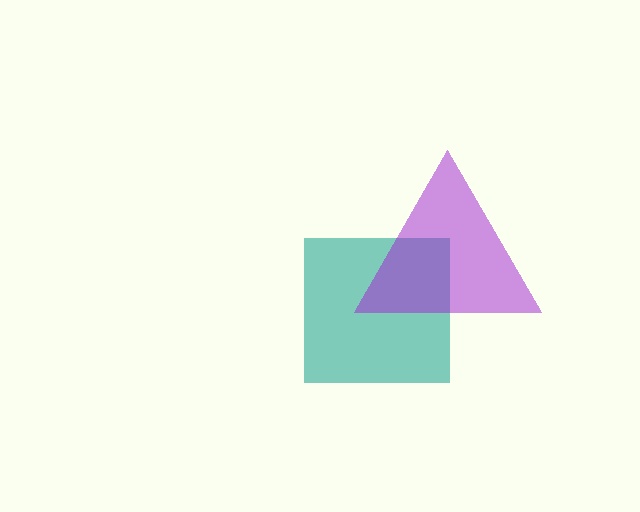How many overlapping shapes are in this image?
There are 2 overlapping shapes in the image.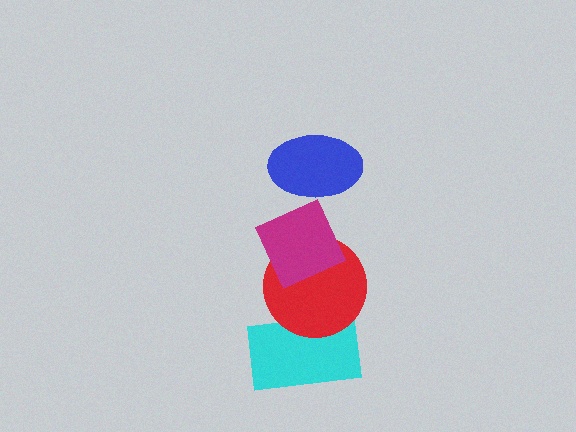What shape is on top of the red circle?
The magenta diamond is on top of the red circle.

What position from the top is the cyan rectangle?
The cyan rectangle is 4th from the top.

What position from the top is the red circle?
The red circle is 3rd from the top.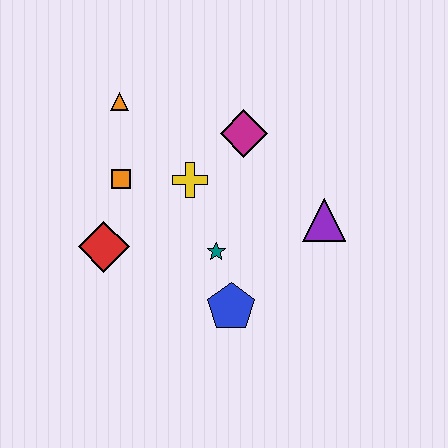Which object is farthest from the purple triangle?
The orange triangle is farthest from the purple triangle.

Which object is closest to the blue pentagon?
The teal star is closest to the blue pentagon.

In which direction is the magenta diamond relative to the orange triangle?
The magenta diamond is to the right of the orange triangle.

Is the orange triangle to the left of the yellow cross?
Yes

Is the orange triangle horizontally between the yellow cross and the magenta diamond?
No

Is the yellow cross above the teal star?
Yes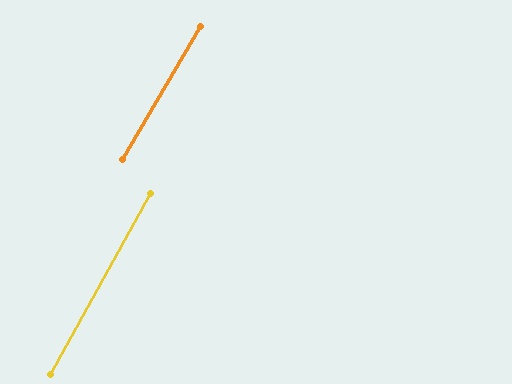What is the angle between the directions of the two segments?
Approximately 1 degree.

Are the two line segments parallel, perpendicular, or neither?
Parallel — their directions differ by only 1.5°.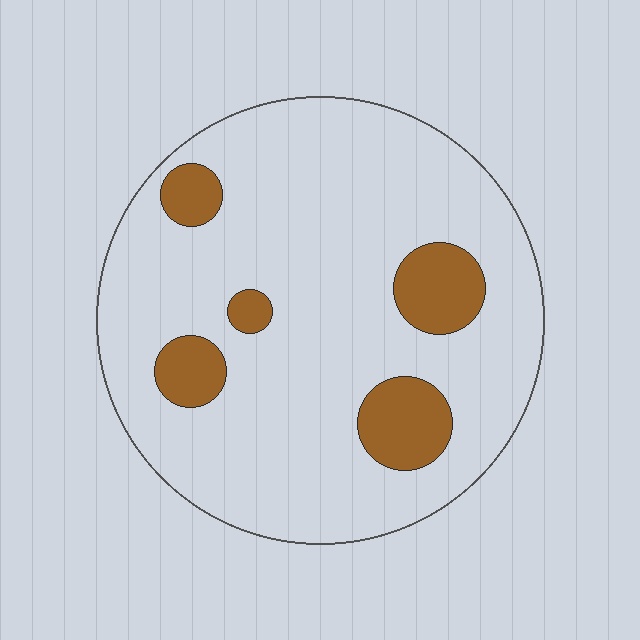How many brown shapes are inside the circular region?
5.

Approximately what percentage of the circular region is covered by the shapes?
Approximately 15%.